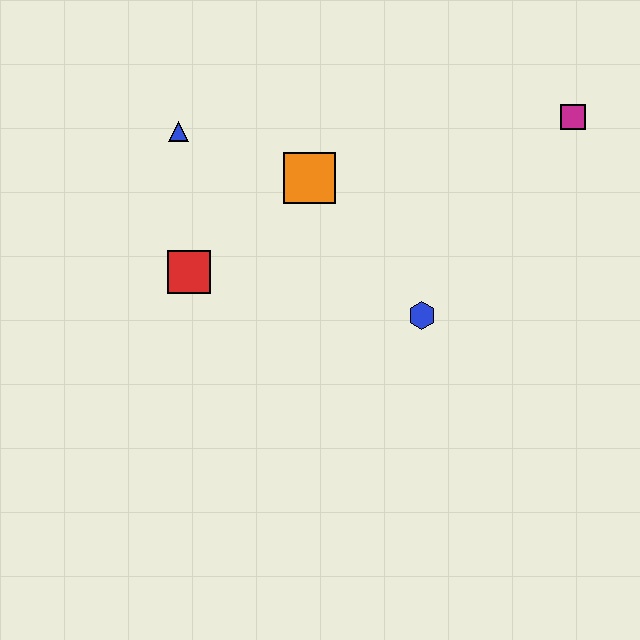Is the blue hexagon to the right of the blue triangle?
Yes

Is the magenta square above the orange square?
Yes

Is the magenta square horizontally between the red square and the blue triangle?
No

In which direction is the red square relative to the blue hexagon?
The red square is to the left of the blue hexagon.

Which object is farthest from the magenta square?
The red square is farthest from the magenta square.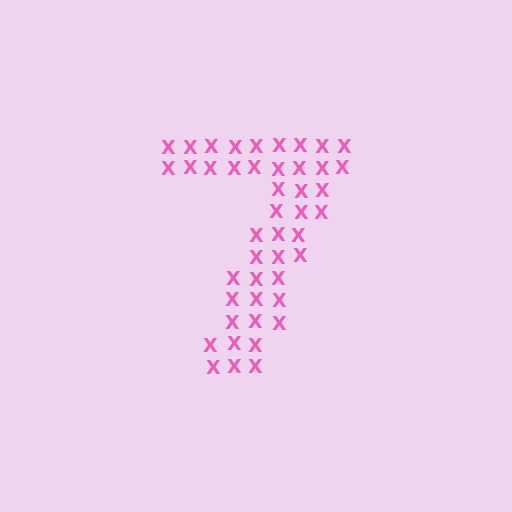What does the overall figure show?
The overall figure shows the digit 7.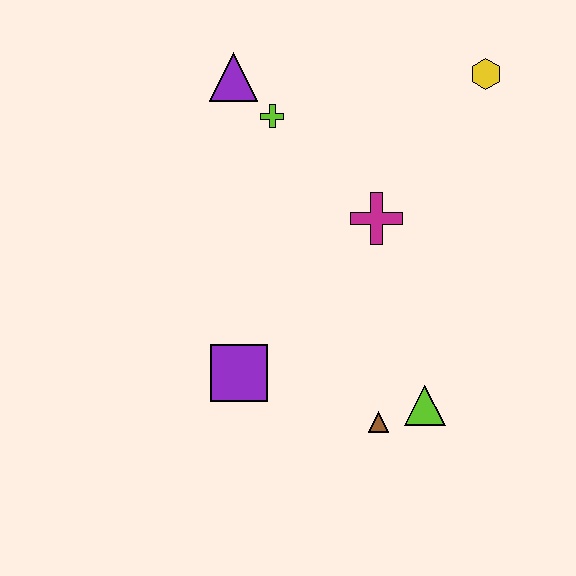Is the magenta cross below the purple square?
No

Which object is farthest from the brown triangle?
The purple triangle is farthest from the brown triangle.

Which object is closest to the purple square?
The brown triangle is closest to the purple square.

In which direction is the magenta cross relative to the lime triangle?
The magenta cross is above the lime triangle.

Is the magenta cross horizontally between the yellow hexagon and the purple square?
Yes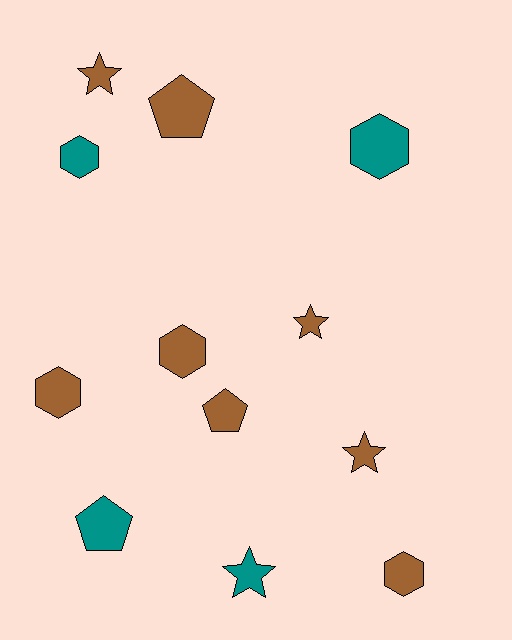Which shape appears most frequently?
Hexagon, with 5 objects.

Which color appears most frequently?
Brown, with 8 objects.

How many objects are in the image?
There are 12 objects.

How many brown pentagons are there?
There are 2 brown pentagons.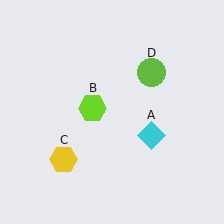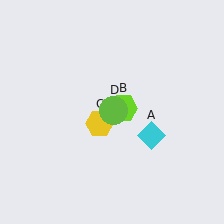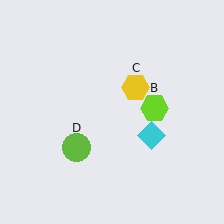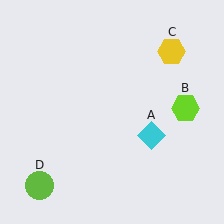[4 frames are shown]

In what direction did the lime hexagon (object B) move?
The lime hexagon (object B) moved right.